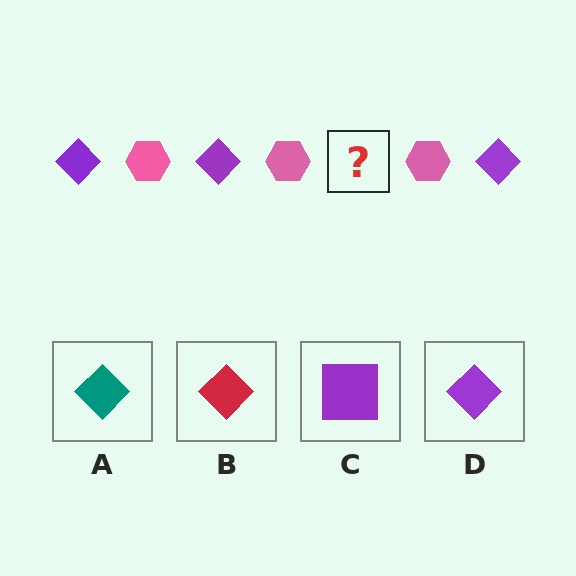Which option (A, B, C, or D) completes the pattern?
D.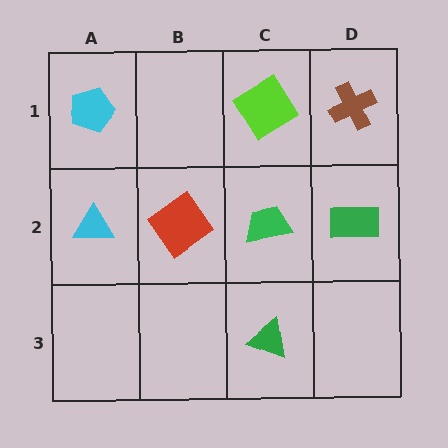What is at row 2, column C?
A green trapezoid.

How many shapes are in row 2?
4 shapes.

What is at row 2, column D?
A green rectangle.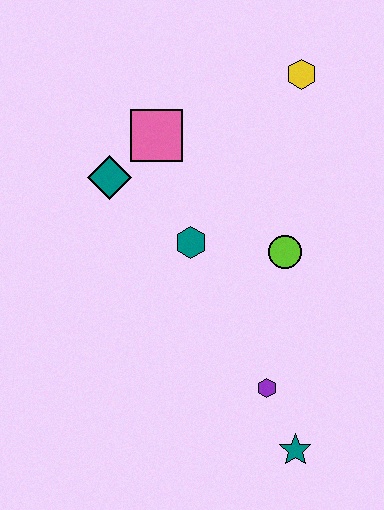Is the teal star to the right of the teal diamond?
Yes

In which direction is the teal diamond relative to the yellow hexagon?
The teal diamond is to the left of the yellow hexagon.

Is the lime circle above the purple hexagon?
Yes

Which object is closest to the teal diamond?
The pink square is closest to the teal diamond.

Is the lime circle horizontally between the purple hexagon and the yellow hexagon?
Yes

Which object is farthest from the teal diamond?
The teal star is farthest from the teal diamond.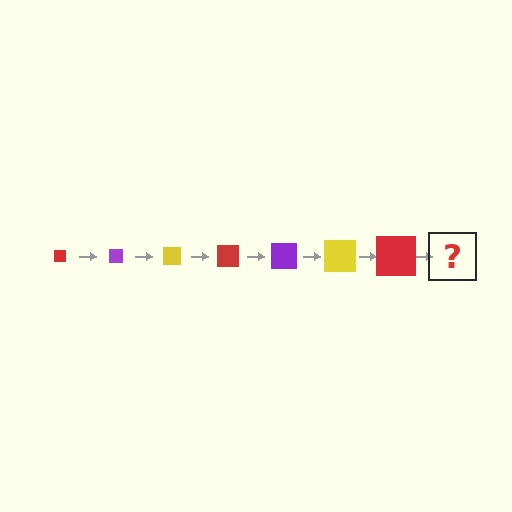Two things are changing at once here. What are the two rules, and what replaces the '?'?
The two rules are that the square grows larger each step and the color cycles through red, purple, and yellow. The '?' should be a purple square, larger than the previous one.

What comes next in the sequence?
The next element should be a purple square, larger than the previous one.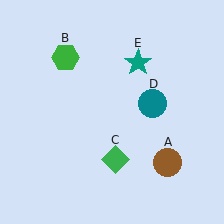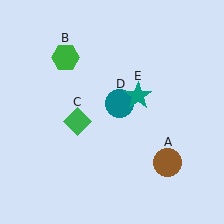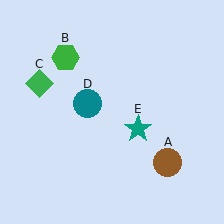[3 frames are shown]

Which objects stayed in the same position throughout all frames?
Brown circle (object A) and green hexagon (object B) remained stationary.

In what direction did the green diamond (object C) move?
The green diamond (object C) moved up and to the left.